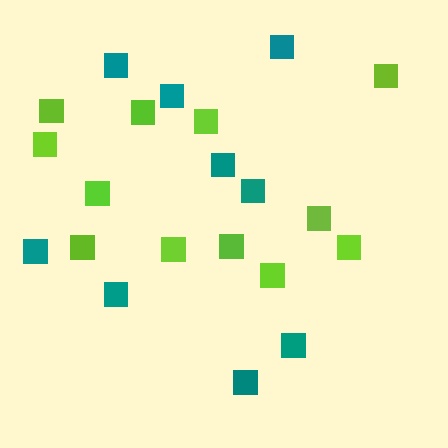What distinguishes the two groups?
There are 2 groups: one group of lime squares (12) and one group of teal squares (9).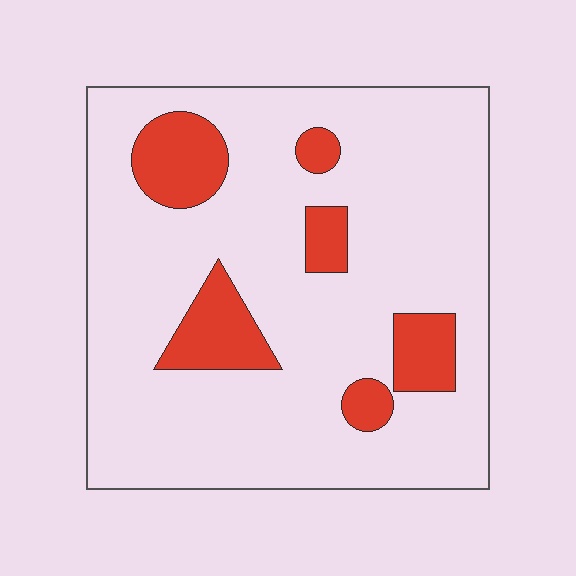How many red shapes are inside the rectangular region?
6.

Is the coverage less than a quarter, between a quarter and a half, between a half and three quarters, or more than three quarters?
Less than a quarter.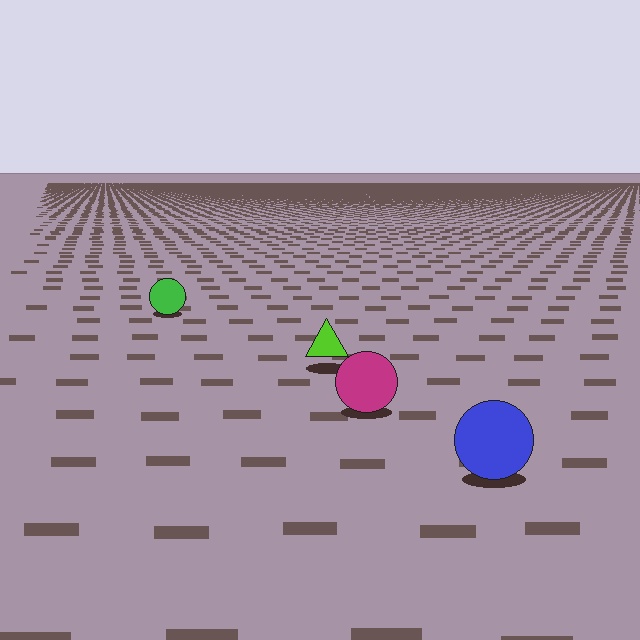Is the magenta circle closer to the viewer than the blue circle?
No. The blue circle is closer — you can tell from the texture gradient: the ground texture is coarser near it.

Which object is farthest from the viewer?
The green circle is farthest from the viewer. It appears smaller and the ground texture around it is denser.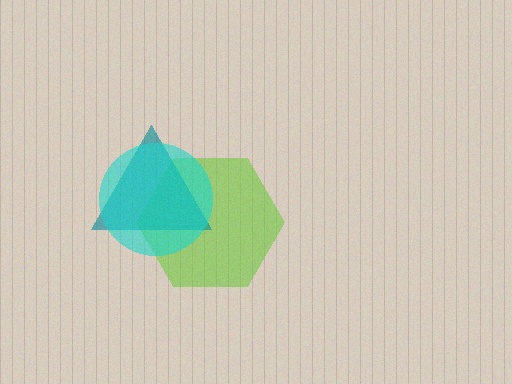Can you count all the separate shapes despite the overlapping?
Yes, there are 3 separate shapes.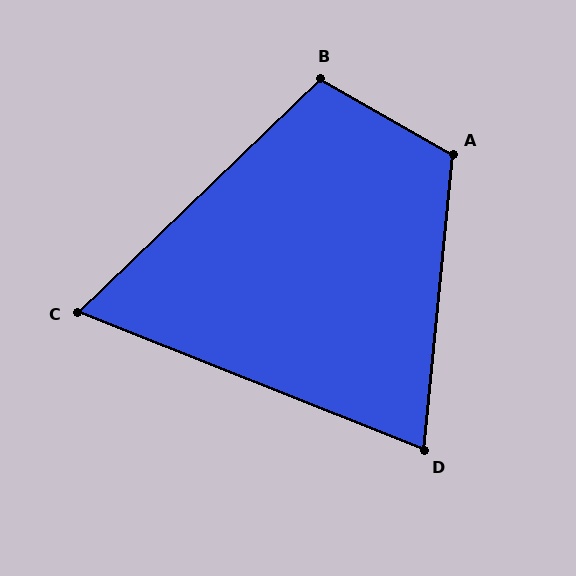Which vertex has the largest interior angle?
A, at approximately 114 degrees.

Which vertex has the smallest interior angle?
C, at approximately 66 degrees.